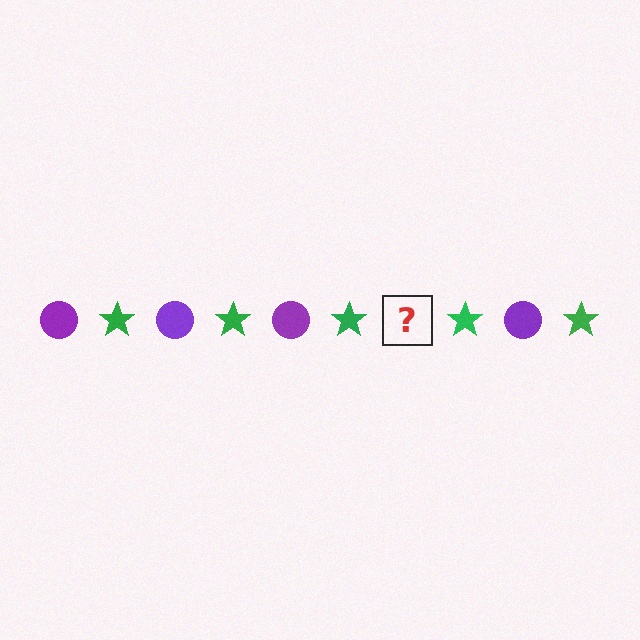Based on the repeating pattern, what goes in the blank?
The blank should be a purple circle.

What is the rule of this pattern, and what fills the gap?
The rule is that the pattern alternates between purple circle and green star. The gap should be filled with a purple circle.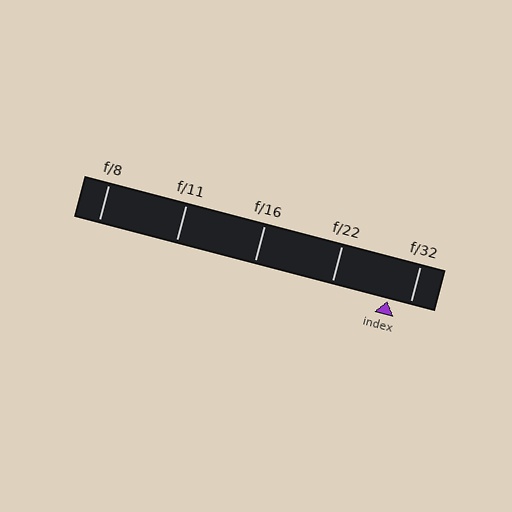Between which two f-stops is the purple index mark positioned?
The index mark is between f/22 and f/32.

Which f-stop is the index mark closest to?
The index mark is closest to f/32.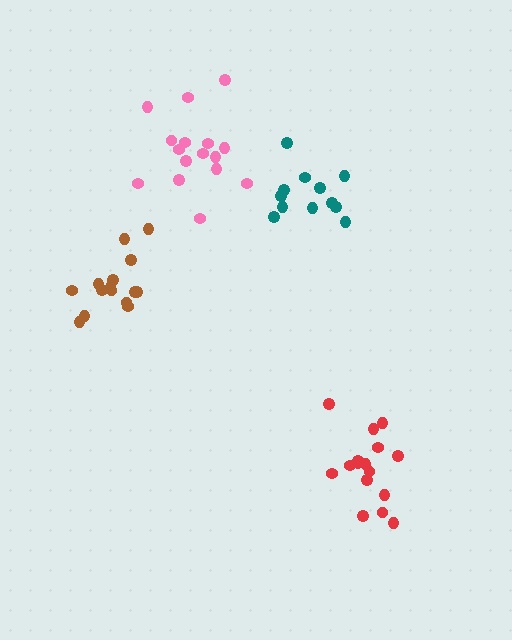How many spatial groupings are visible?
There are 4 spatial groupings.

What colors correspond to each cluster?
The clusters are colored: brown, red, teal, pink.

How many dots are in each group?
Group 1: 15 dots, Group 2: 16 dots, Group 3: 12 dots, Group 4: 16 dots (59 total).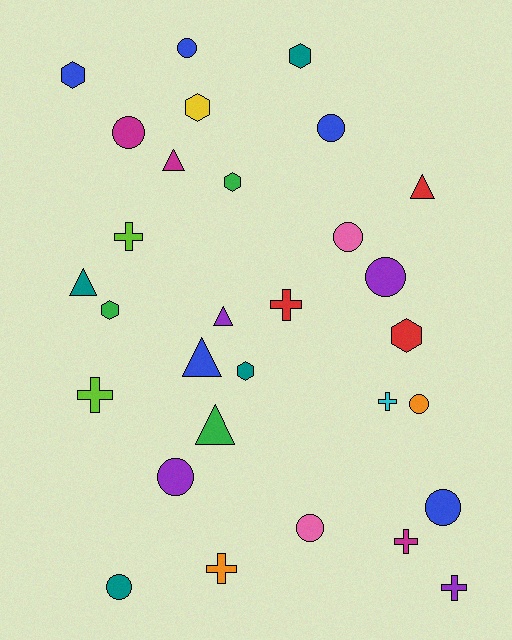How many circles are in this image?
There are 10 circles.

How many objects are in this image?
There are 30 objects.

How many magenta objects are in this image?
There are 3 magenta objects.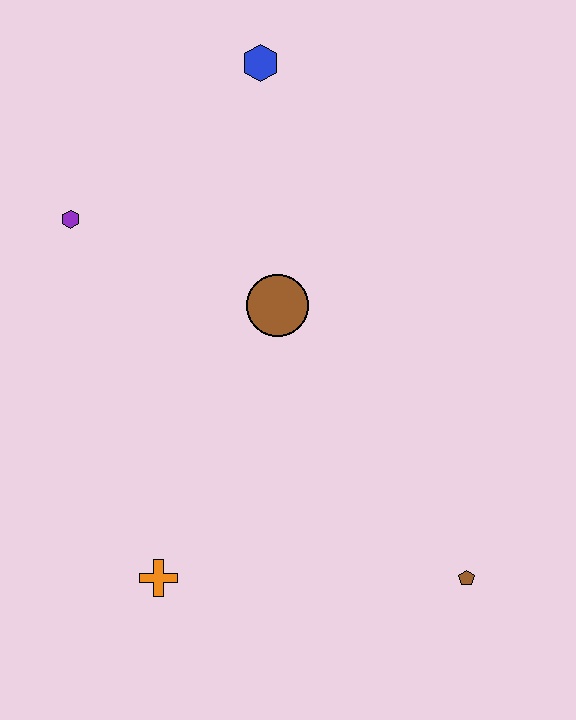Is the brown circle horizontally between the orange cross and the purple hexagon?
No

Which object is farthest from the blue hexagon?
The brown pentagon is farthest from the blue hexagon.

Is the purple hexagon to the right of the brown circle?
No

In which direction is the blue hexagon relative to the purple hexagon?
The blue hexagon is to the right of the purple hexagon.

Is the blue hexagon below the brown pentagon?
No